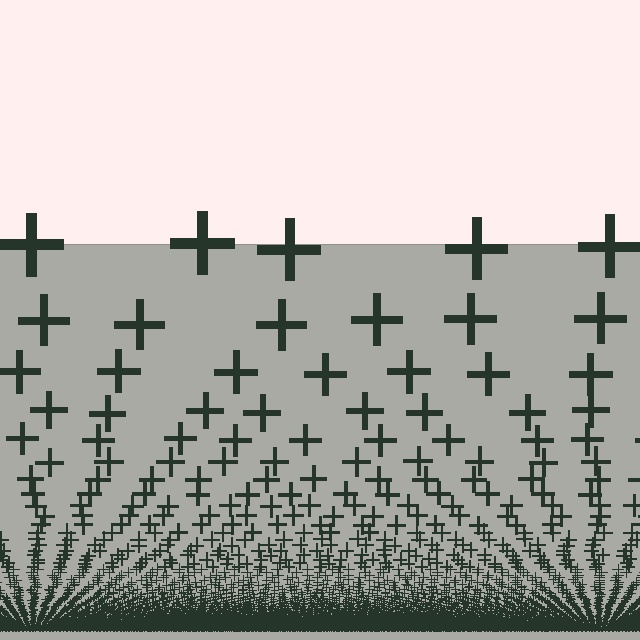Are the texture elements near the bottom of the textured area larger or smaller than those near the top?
Smaller. The gradient is inverted — elements near the bottom are smaller and denser.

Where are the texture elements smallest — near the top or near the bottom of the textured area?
Near the bottom.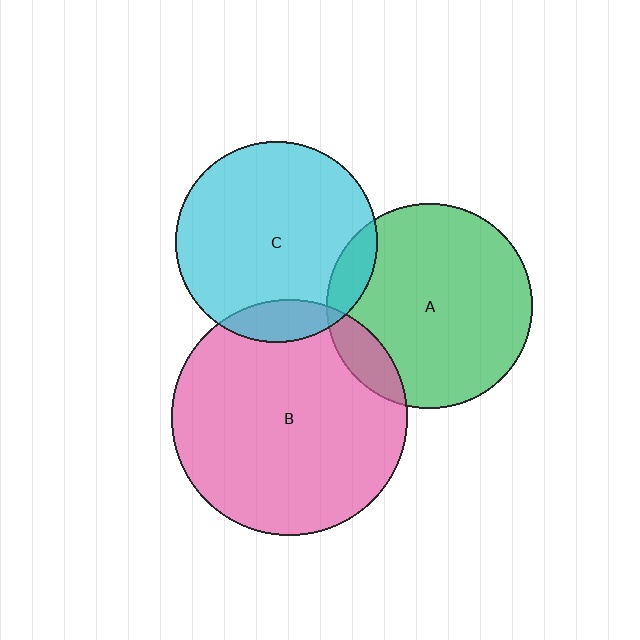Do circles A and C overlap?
Yes.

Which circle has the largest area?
Circle B (pink).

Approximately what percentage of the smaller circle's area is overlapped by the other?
Approximately 10%.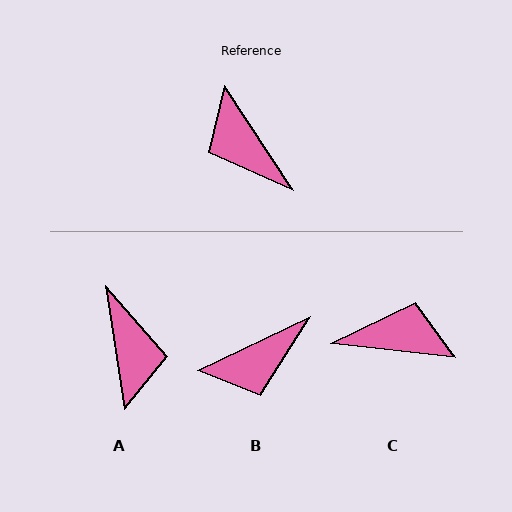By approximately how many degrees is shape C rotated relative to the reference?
Approximately 130 degrees clockwise.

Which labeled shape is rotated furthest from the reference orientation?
A, about 155 degrees away.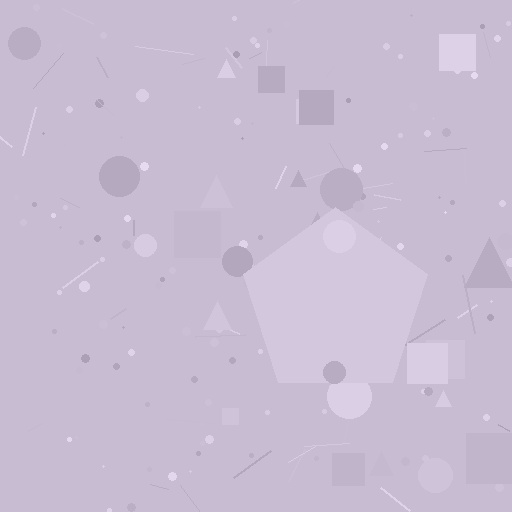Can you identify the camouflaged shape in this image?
The camouflaged shape is a pentagon.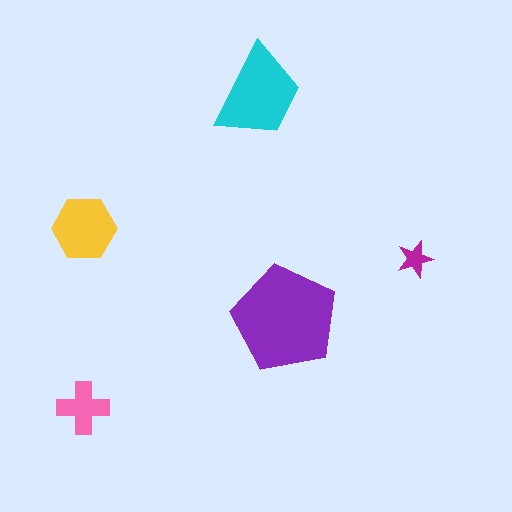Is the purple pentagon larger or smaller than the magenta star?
Larger.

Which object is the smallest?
The magenta star.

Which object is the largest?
The purple pentagon.